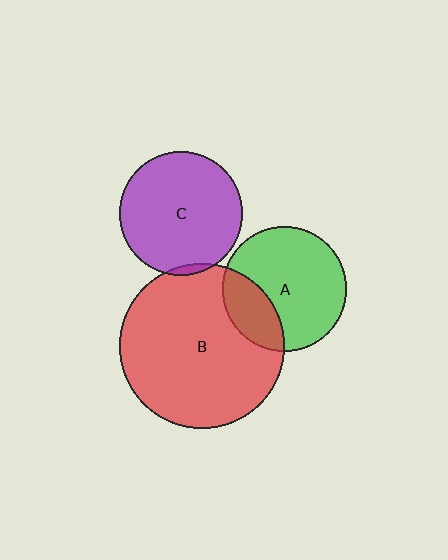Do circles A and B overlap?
Yes.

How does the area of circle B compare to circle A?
Approximately 1.8 times.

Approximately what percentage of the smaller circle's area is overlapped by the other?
Approximately 25%.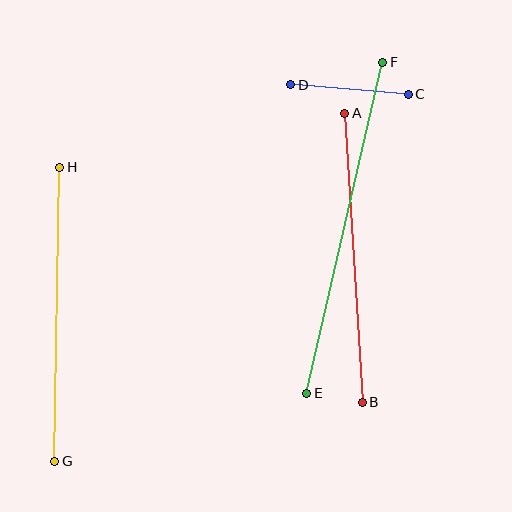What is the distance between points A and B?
The distance is approximately 289 pixels.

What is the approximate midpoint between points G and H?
The midpoint is at approximately (57, 314) pixels.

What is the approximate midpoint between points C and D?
The midpoint is at approximately (350, 90) pixels.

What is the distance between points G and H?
The distance is approximately 294 pixels.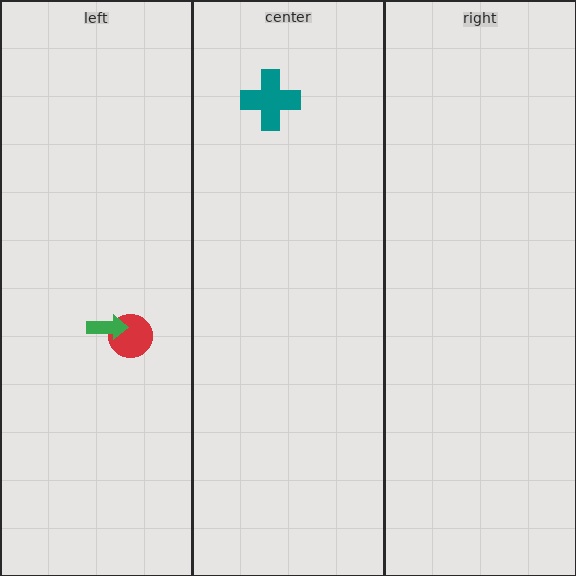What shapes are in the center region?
The teal cross.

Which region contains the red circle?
The left region.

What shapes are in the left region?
The red circle, the green arrow.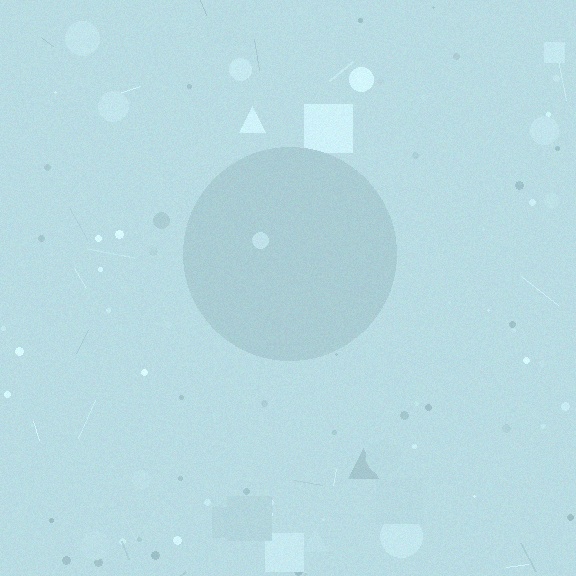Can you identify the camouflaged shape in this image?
The camouflaged shape is a circle.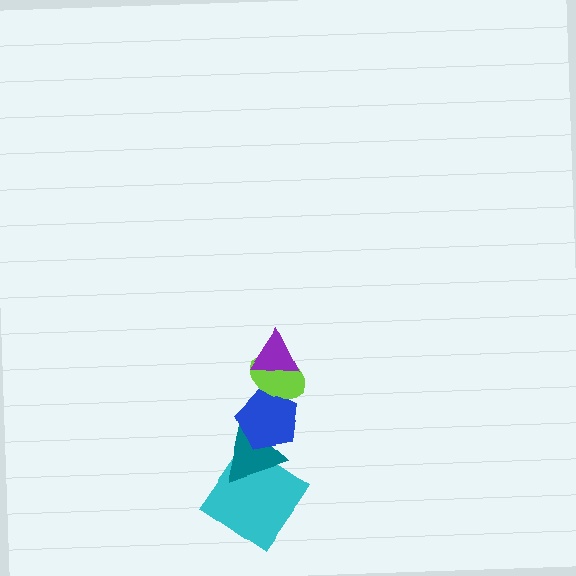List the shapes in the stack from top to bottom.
From top to bottom: the purple triangle, the lime ellipse, the blue pentagon, the teal triangle, the cyan diamond.